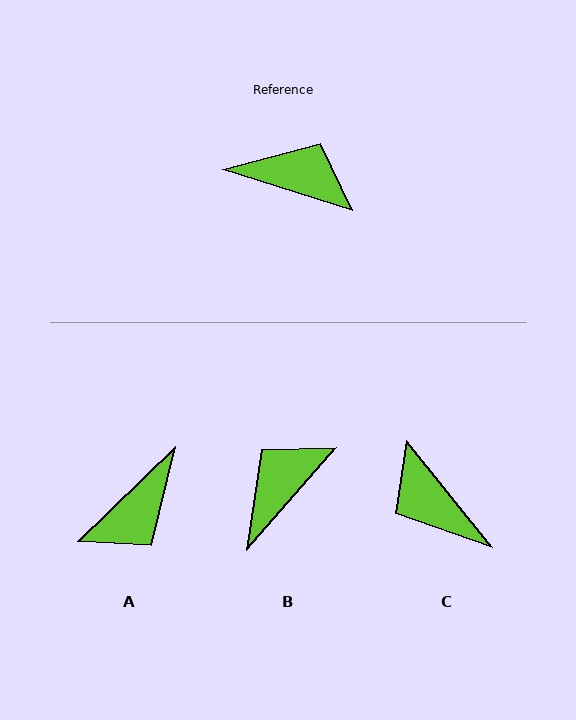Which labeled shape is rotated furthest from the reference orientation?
C, about 146 degrees away.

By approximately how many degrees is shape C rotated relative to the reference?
Approximately 146 degrees counter-clockwise.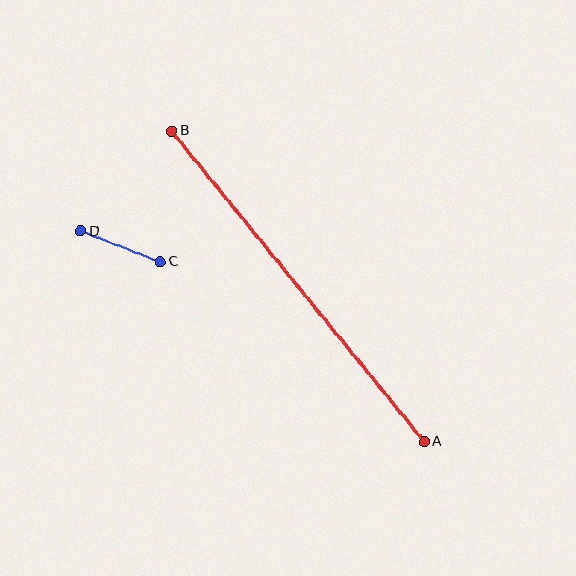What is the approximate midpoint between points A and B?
The midpoint is at approximately (298, 286) pixels.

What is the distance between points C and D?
The distance is approximately 85 pixels.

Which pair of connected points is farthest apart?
Points A and B are farthest apart.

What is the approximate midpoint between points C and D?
The midpoint is at approximately (120, 246) pixels.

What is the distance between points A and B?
The distance is approximately 400 pixels.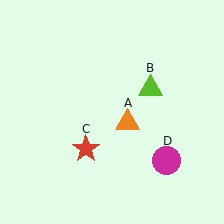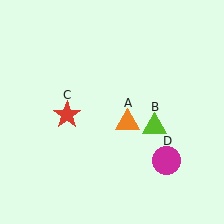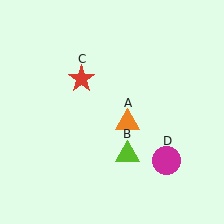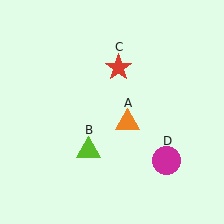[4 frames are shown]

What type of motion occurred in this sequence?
The lime triangle (object B), red star (object C) rotated clockwise around the center of the scene.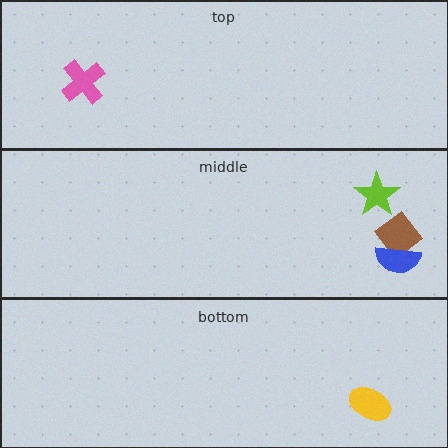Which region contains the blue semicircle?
The middle region.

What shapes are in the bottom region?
The yellow ellipse.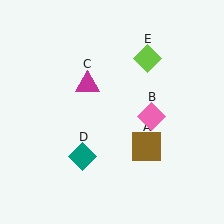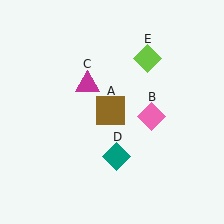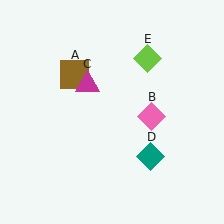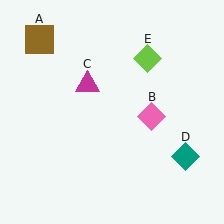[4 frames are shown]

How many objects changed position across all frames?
2 objects changed position: brown square (object A), teal diamond (object D).